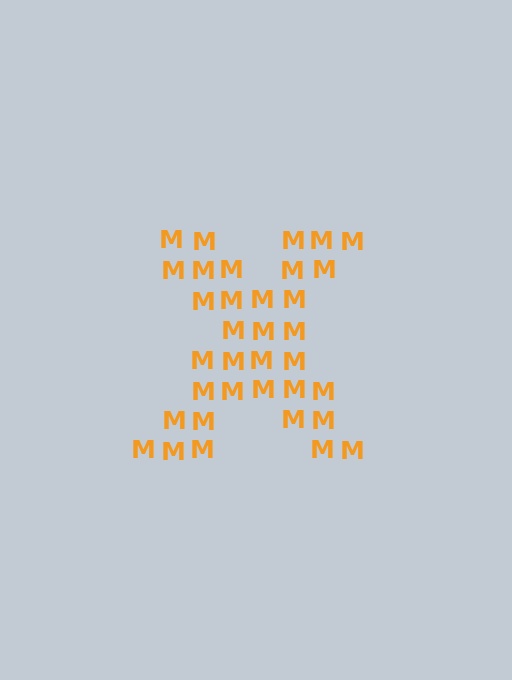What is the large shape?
The large shape is the letter X.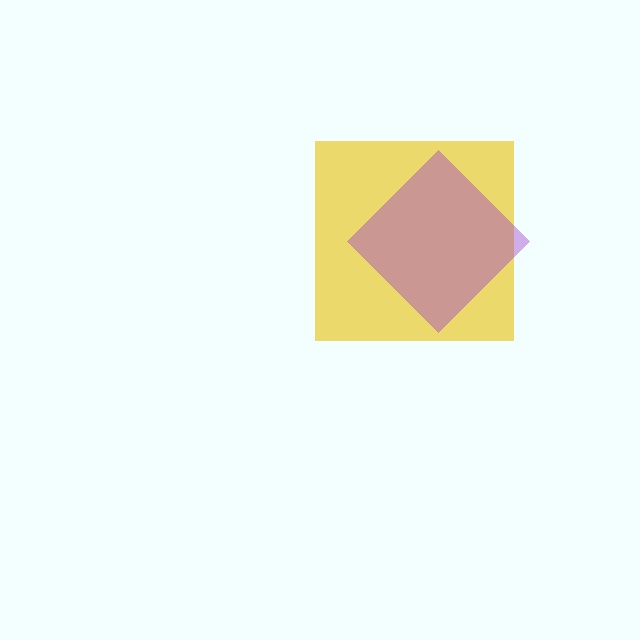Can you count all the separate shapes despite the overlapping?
Yes, there are 2 separate shapes.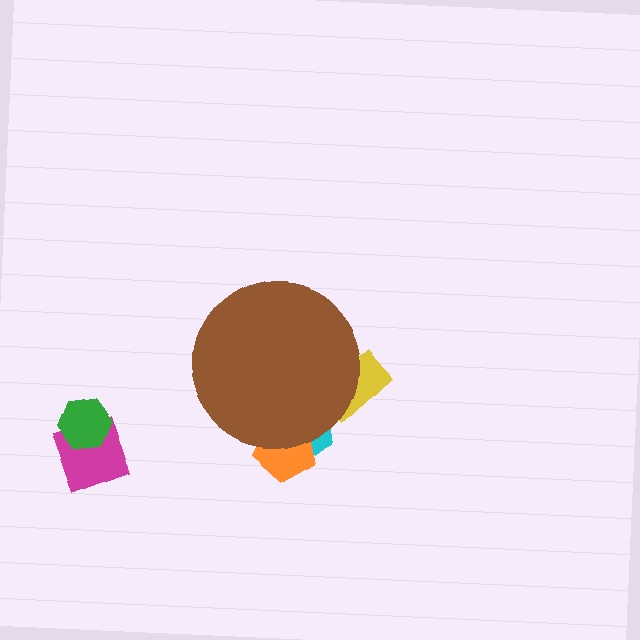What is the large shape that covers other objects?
A brown circle.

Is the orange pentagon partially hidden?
Yes, the orange pentagon is partially hidden behind the brown circle.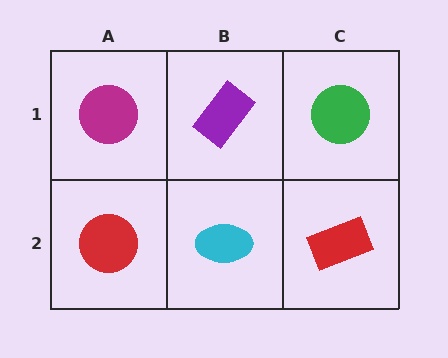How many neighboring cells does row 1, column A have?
2.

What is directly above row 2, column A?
A magenta circle.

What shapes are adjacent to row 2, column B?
A purple rectangle (row 1, column B), a red circle (row 2, column A), a red rectangle (row 2, column C).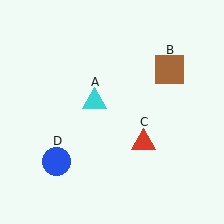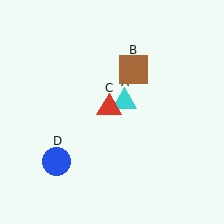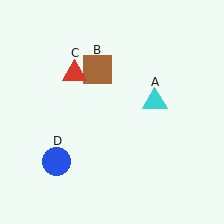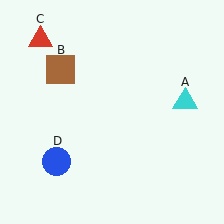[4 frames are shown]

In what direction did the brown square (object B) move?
The brown square (object B) moved left.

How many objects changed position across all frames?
3 objects changed position: cyan triangle (object A), brown square (object B), red triangle (object C).